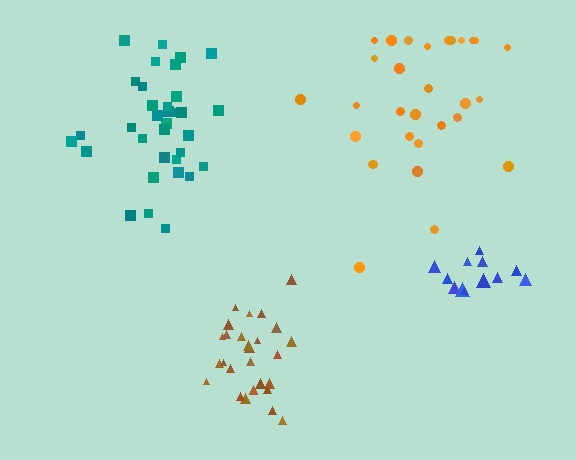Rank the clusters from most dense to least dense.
brown, blue, teal, orange.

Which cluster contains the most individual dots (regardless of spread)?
Teal (34).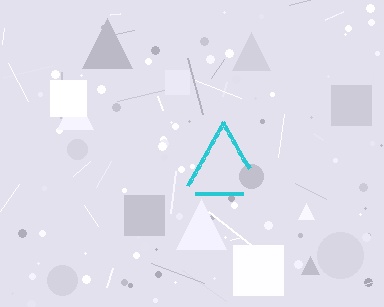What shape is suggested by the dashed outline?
The dashed outline suggests a triangle.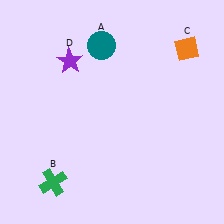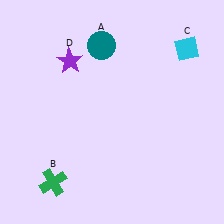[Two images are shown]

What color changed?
The diamond (C) changed from orange in Image 1 to cyan in Image 2.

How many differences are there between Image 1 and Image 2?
There is 1 difference between the two images.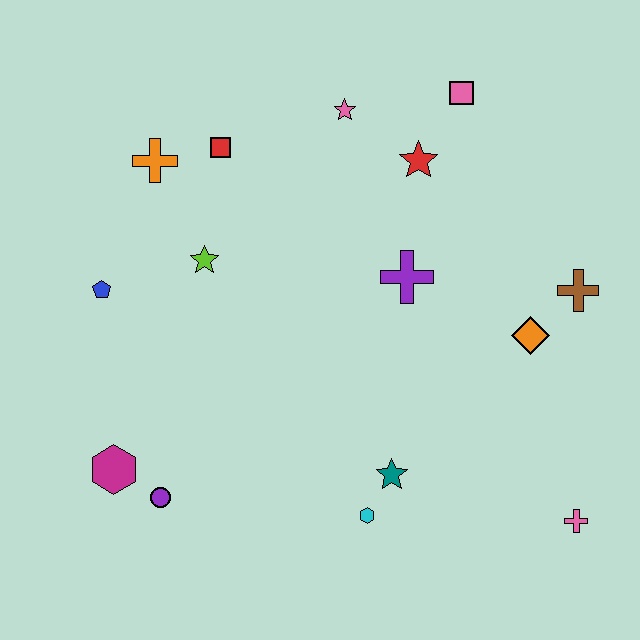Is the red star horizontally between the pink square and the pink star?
Yes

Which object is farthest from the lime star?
The pink cross is farthest from the lime star.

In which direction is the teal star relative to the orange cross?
The teal star is below the orange cross.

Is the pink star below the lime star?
No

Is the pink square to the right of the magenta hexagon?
Yes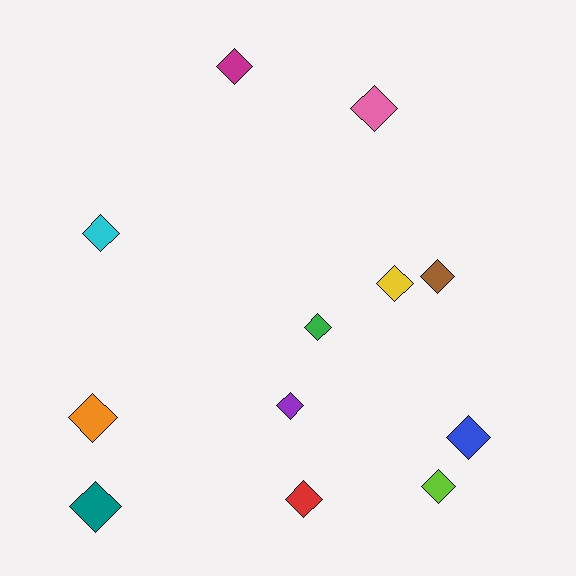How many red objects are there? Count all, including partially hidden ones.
There is 1 red object.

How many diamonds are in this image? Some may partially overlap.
There are 12 diamonds.